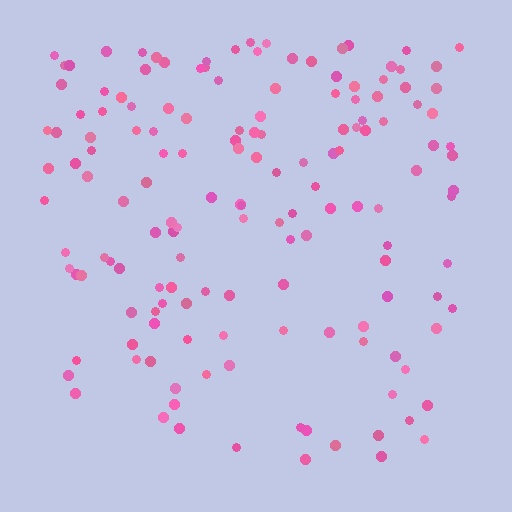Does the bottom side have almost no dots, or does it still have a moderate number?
Still a moderate number, just noticeably fewer than the top.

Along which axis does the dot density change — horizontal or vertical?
Vertical.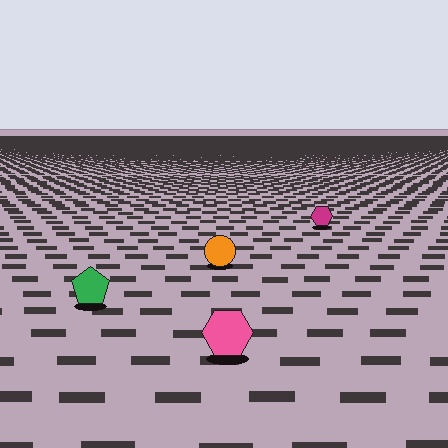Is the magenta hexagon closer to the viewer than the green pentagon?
No. The green pentagon is closer — you can tell from the texture gradient: the ground texture is coarser near it.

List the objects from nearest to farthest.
From nearest to farthest: the pink hexagon, the green pentagon, the orange circle, the magenta hexagon.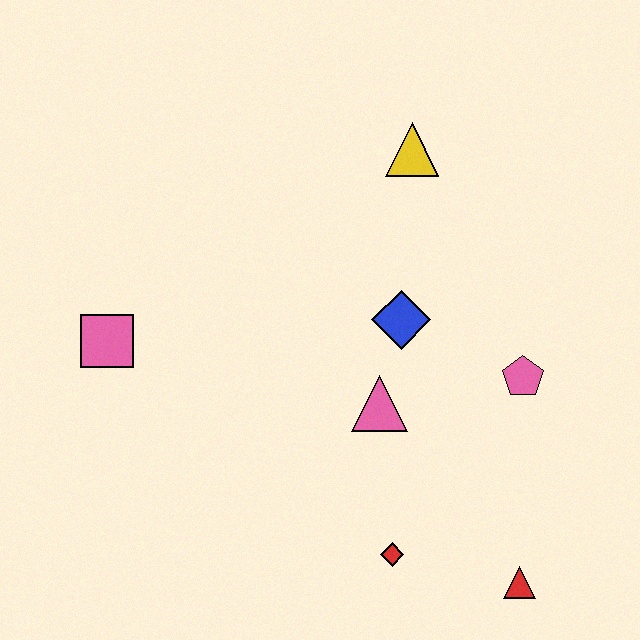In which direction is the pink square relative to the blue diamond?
The pink square is to the left of the blue diamond.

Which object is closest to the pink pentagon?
The blue diamond is closest to the pink pentagon.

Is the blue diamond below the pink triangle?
No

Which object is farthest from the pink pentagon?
The pink square is farthest from the pink pentagon.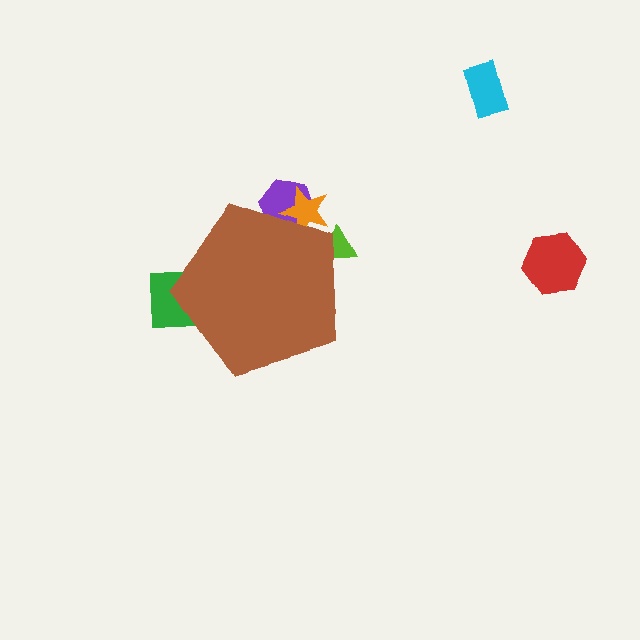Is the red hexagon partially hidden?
No, the red hexagon is fully visible.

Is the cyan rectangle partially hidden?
No, the cyan rectangle is fully visible.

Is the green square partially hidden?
Yes, the green square is partially hidden behind the brown pentagon.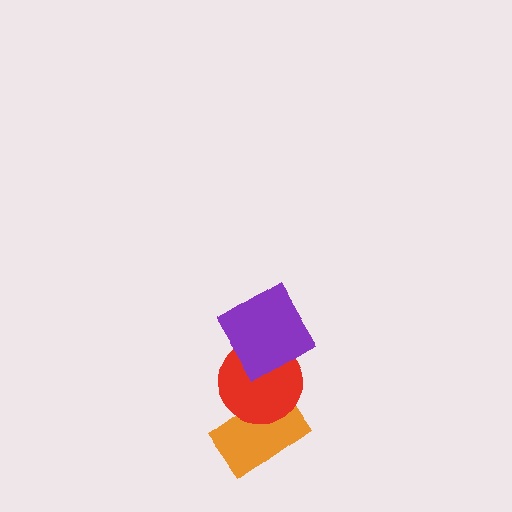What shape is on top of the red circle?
The purple diamond is on top of the red circle.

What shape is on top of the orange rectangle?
The red circle is on top of the orange rectangle.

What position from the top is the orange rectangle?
The orange rectangle is 3rd from the top.